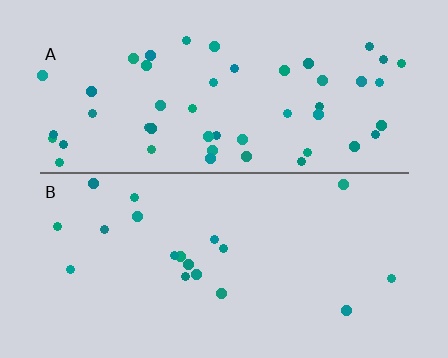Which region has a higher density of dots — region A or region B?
A (the top).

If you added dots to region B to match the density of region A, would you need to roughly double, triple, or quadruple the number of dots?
Approximately triple.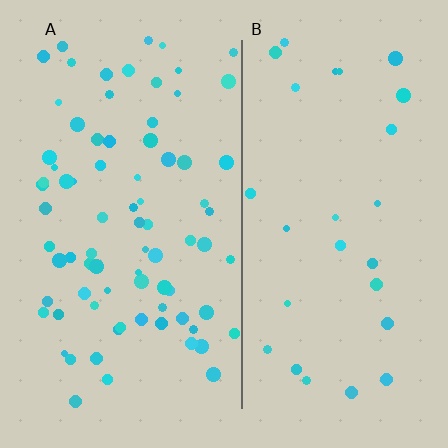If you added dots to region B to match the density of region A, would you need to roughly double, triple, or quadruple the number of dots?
Approximately triple.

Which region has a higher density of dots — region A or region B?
A (the left).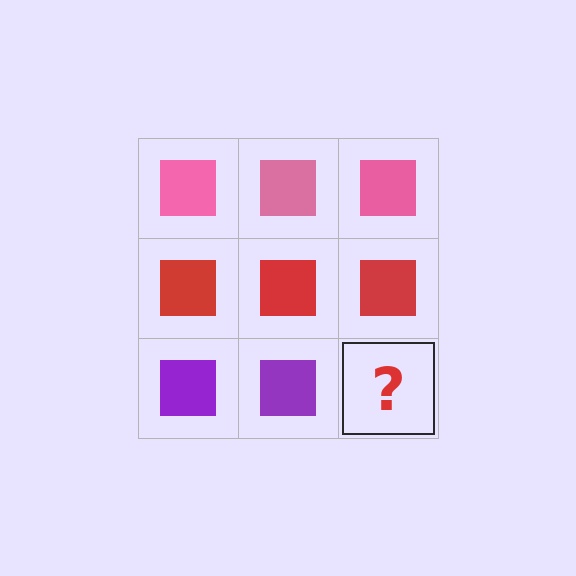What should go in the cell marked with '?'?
The missing cell should contain a purple square.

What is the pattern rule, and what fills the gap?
The rule is that each row has a consistent color. The gap should be filled with a purple square.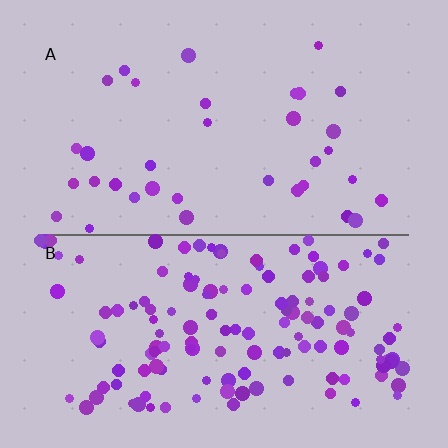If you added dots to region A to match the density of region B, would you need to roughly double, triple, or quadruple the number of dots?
Approximately quadruple.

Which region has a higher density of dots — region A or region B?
B (the bottom).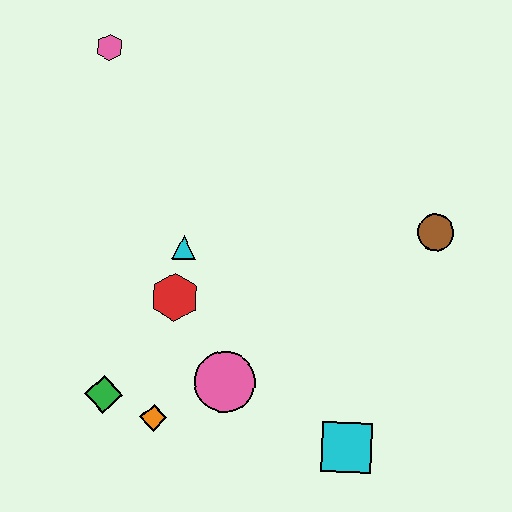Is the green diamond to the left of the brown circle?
Yes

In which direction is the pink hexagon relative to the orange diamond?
The pink hexagon is above the orange diamond.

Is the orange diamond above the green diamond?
No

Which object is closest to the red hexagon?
The cyan triangle is closest to the red hexagon.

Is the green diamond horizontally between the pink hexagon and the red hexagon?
Yes